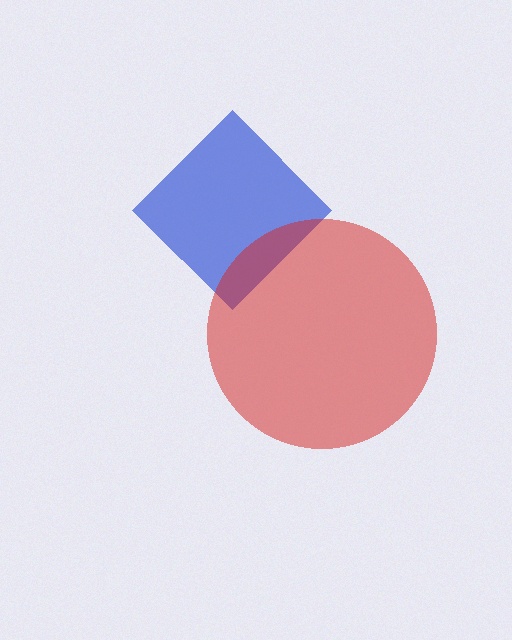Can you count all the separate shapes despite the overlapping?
Yes, there are 2 separate shapes.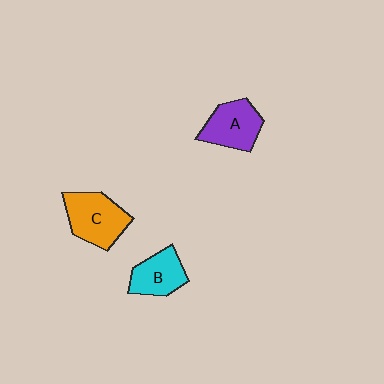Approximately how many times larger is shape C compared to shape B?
Approximately 1.3 times.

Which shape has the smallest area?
Shape B (cyan).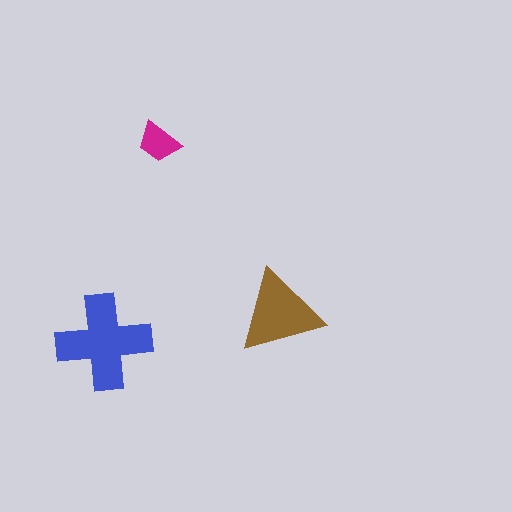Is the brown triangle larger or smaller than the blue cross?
Smaller.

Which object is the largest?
The blue cross.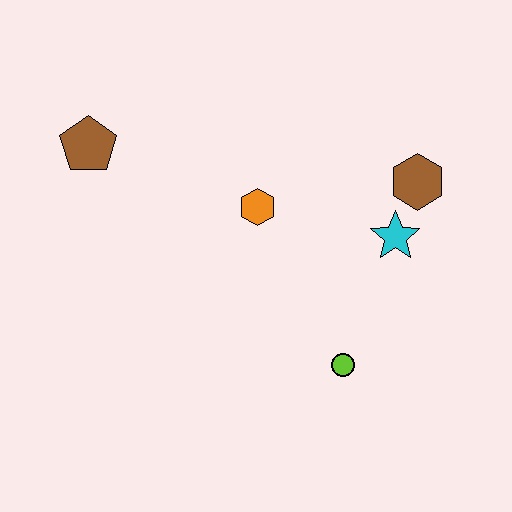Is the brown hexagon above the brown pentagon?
No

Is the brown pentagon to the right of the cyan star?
No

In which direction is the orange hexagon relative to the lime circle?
The orange hexagon is above the lime circle.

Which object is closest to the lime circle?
The cyan star is closest to the lime circle.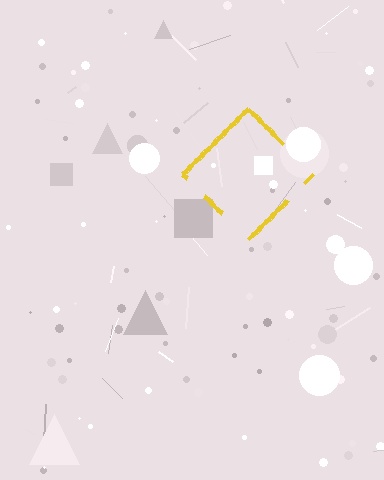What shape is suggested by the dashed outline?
The dashed outline suggests a diamond.